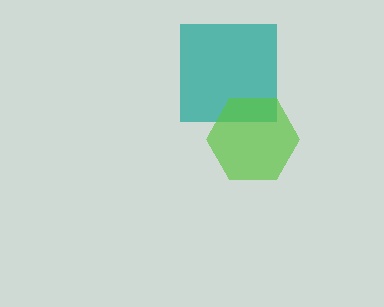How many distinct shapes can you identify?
There are 2 distinct shapes: a teal square, a lime hexagon.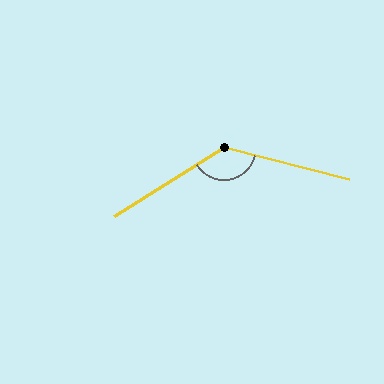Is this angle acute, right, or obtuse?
It is obtuse.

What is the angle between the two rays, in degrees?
Approximately 134 degrees.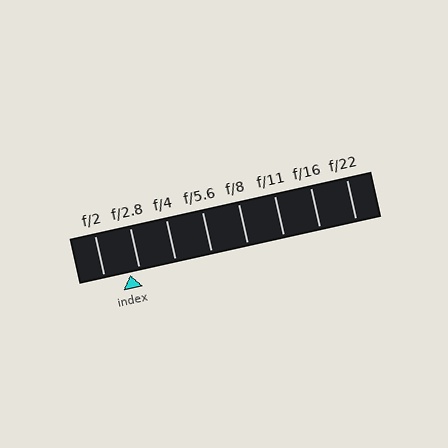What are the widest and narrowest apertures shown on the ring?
The widest aperture shown is f/2 and the narrowest is f/22.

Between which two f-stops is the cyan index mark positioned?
The index mark is between f/2 and f/2.8.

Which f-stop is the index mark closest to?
The index mark is closest to f/2.8.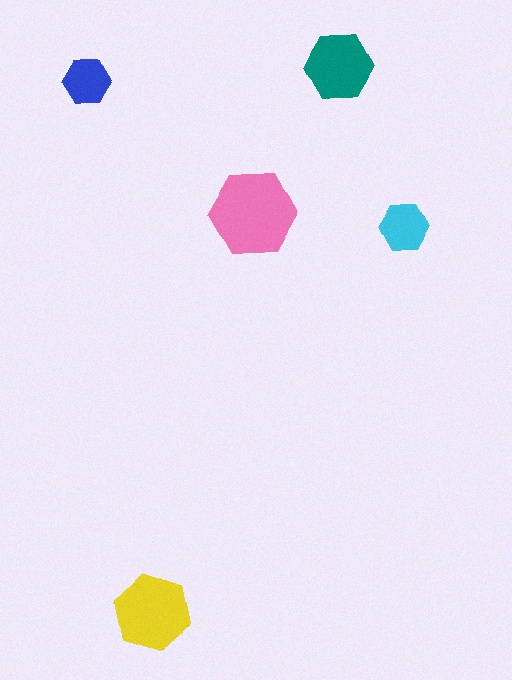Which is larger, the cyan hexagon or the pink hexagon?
The pink one.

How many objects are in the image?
There are 5 objects in the image.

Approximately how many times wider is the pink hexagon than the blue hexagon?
About 2 times wider.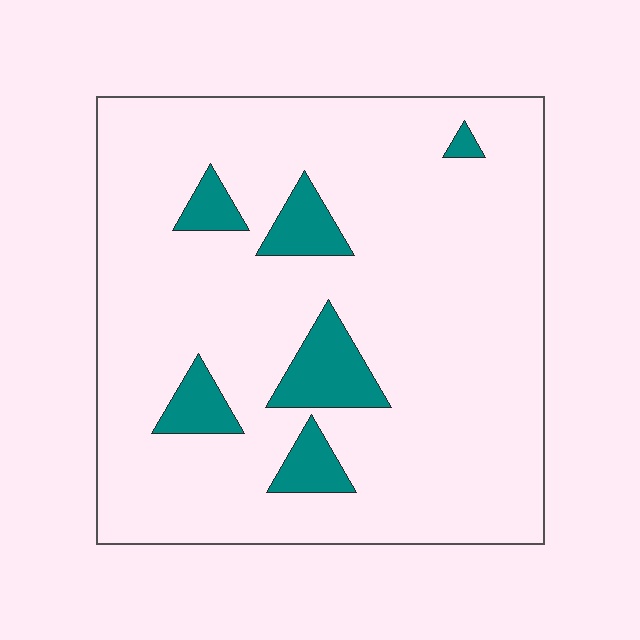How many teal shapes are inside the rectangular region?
6.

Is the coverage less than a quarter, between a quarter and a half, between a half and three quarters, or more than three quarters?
Less than a quarter.